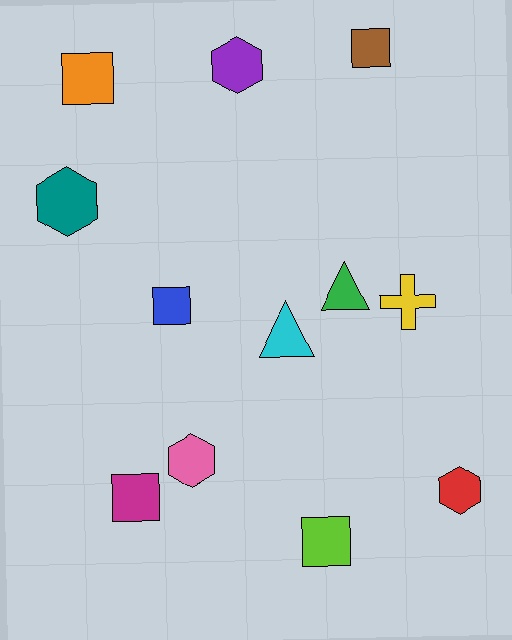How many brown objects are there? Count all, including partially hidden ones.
There is 1 brown object.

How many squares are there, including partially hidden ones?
There are 5 squares.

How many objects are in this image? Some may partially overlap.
There are 12 objects.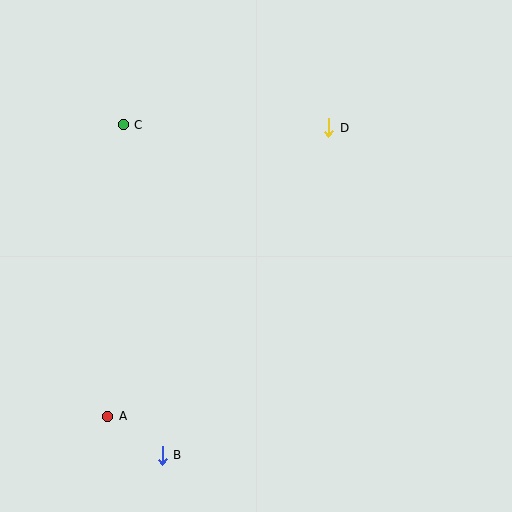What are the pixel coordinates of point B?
Point B is at (162, 455).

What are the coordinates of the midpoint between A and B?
The midpoint between A and B is at (135, 436).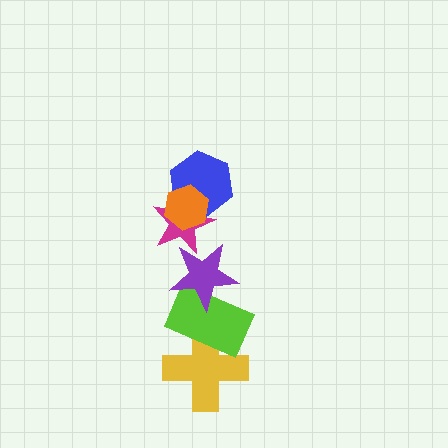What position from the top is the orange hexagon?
The orange hexagon is 1st from the top.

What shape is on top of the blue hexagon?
The orange hexagon is on top of the blue hexagon.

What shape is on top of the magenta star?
The blue hexagon is on top of the magenta star.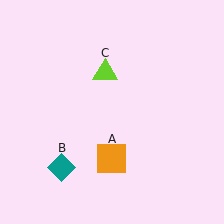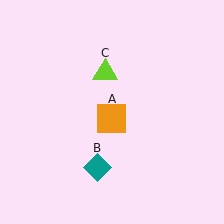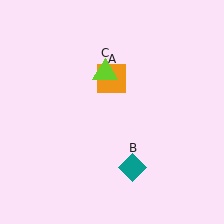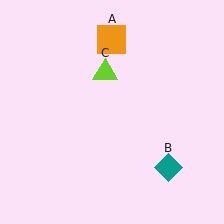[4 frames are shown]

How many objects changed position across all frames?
2 objects changed position: orange square (object A), teal diamond (object B).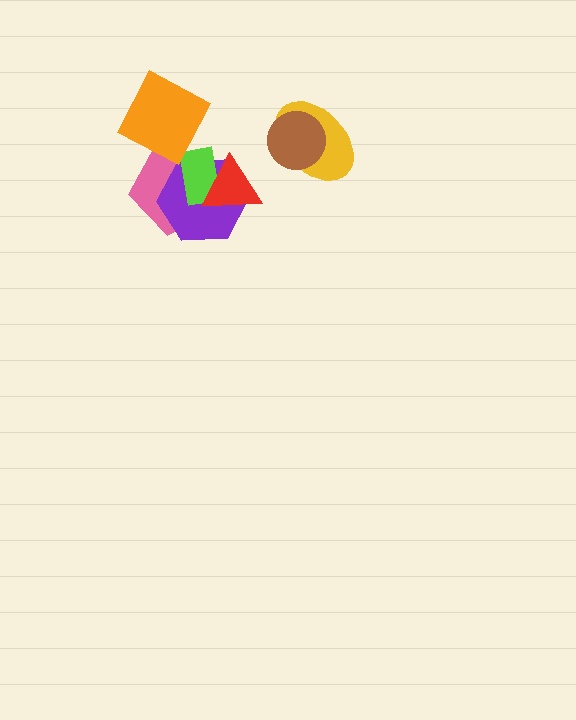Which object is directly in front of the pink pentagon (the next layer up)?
The purple hexagon is directly in front of the pink pentagon.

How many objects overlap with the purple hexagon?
3 objects overlap with the purple hexagon.